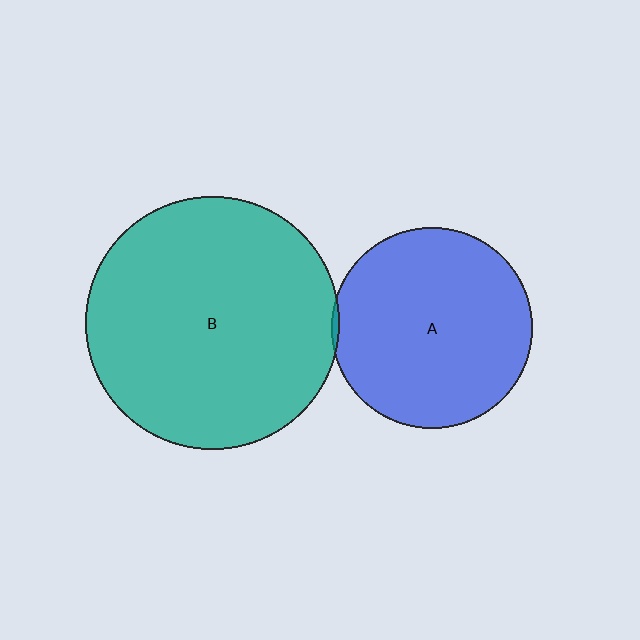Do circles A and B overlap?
Yes.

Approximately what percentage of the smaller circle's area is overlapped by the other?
Approximately 5%.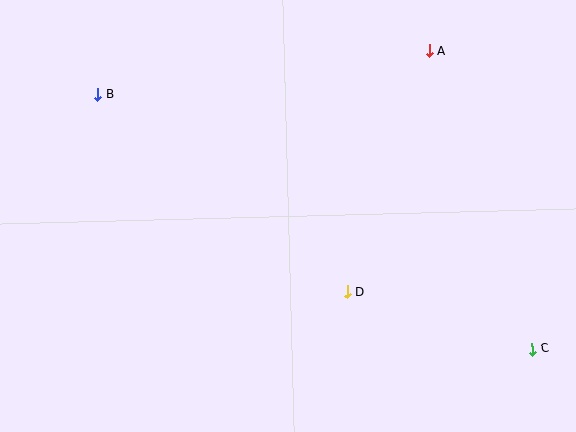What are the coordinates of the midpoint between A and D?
The midpoint between A and D is at (388, 172).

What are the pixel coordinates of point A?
Point A is at (429, 51).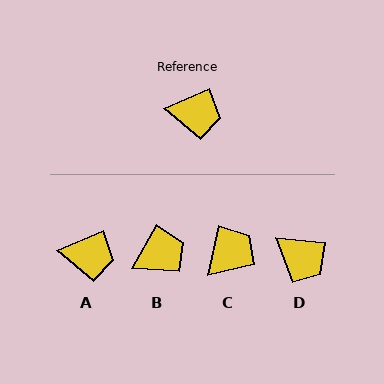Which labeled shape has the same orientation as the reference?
A.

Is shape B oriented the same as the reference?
No, it is off by about 37 degrees.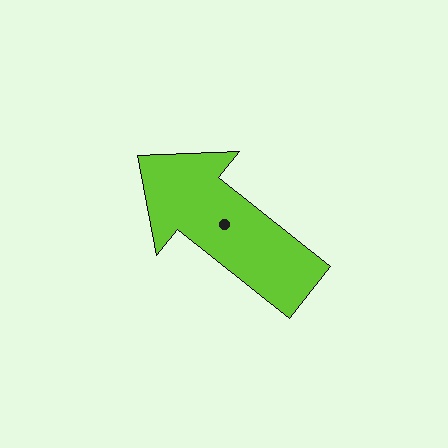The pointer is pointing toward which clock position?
Roughly 10 o'clock.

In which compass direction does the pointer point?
Northwest.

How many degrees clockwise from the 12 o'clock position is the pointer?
Approximately 309 degrees.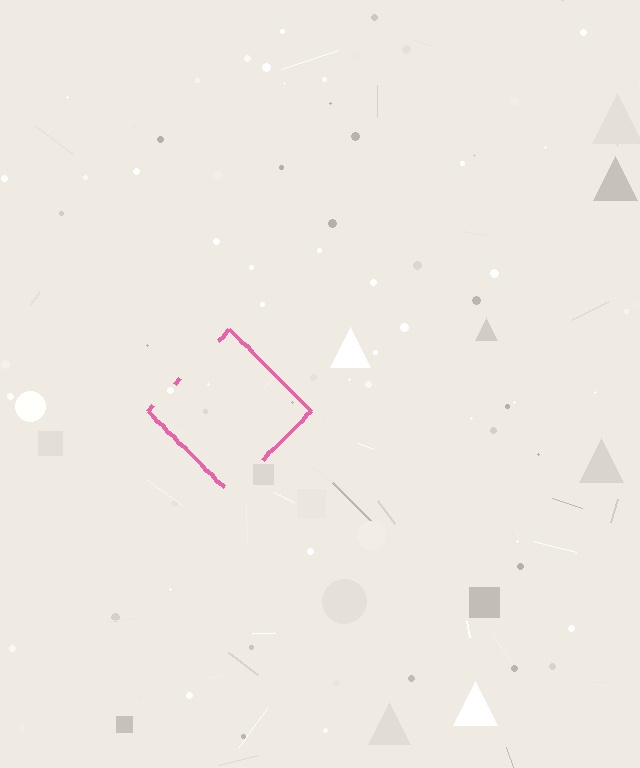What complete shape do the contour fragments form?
The contour fragments form a diamond.